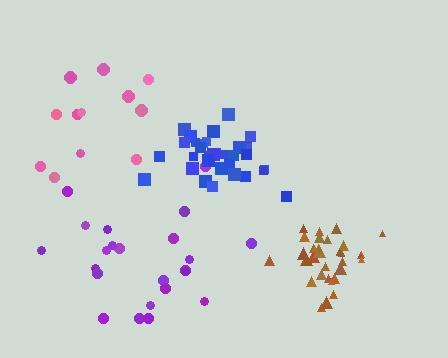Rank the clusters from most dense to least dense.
brown, blue, purple, pink.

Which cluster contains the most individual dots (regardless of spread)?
Brown (35).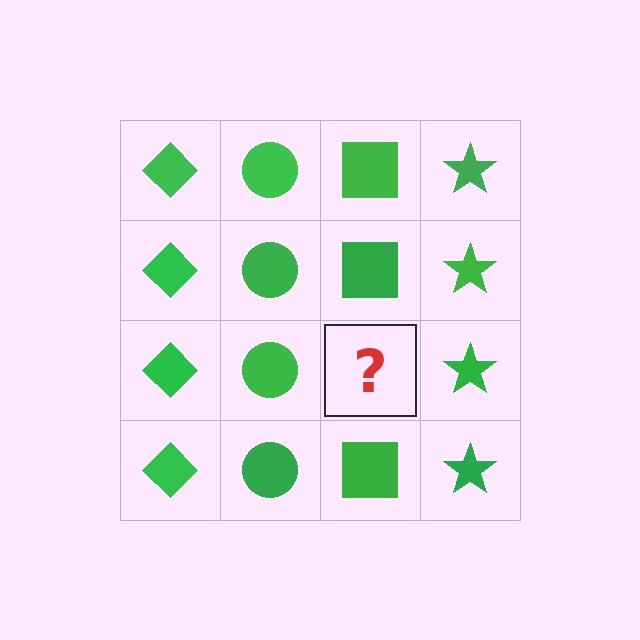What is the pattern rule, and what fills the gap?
The rule is that each column has a consistent shape. The gap should be filled with a green square.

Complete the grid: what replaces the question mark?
The question mark should be replaced with a green square.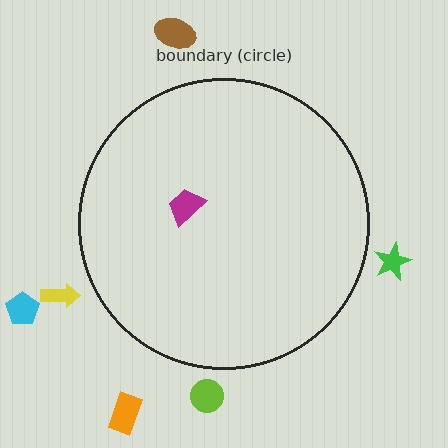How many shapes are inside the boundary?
1 inside, 6 outside.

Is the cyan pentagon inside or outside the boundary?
Outside.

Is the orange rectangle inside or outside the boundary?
Outside.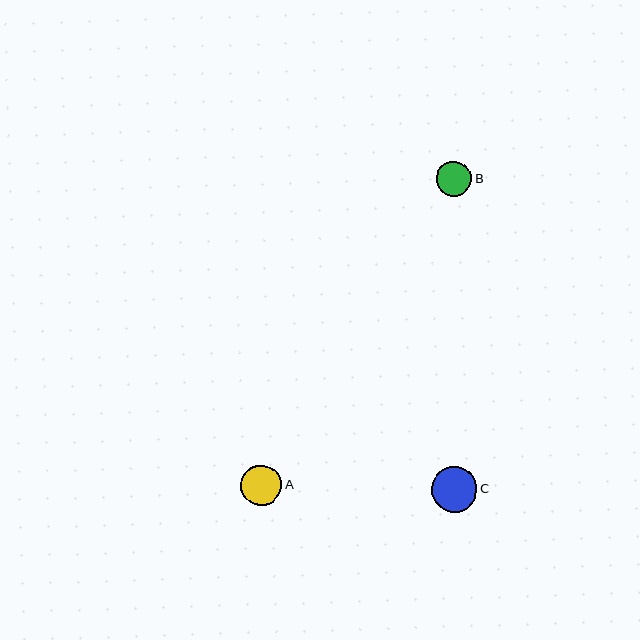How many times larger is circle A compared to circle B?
Circle A is approximately 1.1 times the size of circle B.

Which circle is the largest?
Circle C is the largest with a size of approximately 45 pixels.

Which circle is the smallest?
Circle B is the smallest with a size of approximately 36 pixels.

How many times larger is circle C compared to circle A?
Circle C is approximately 1.1 times the size of circle A.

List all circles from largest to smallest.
From largest to smallest: C, A, B.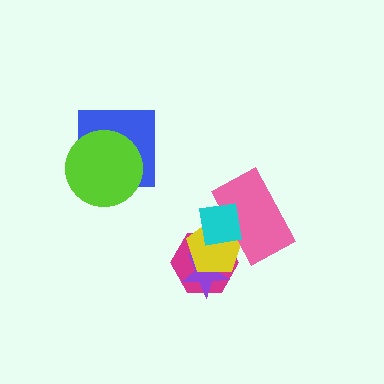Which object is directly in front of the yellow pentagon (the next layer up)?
The pink rectangle is directly in front of the yellow pentagon.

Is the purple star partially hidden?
Yes, it is partially covered by another shape.